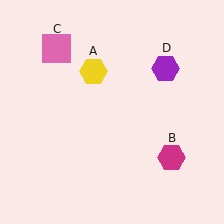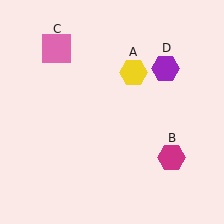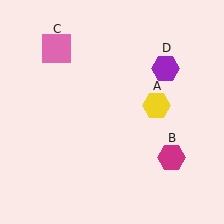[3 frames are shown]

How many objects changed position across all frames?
1 object changed position: yellow hexagon (object A).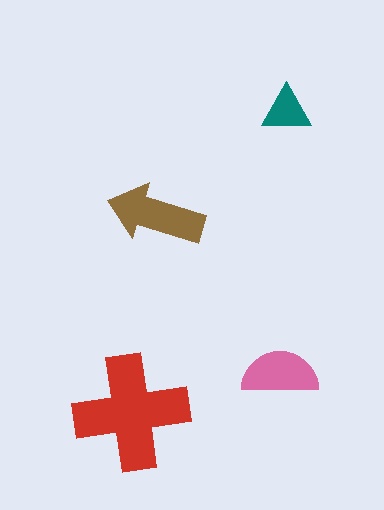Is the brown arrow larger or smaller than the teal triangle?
Larger.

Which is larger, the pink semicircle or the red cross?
The red cross.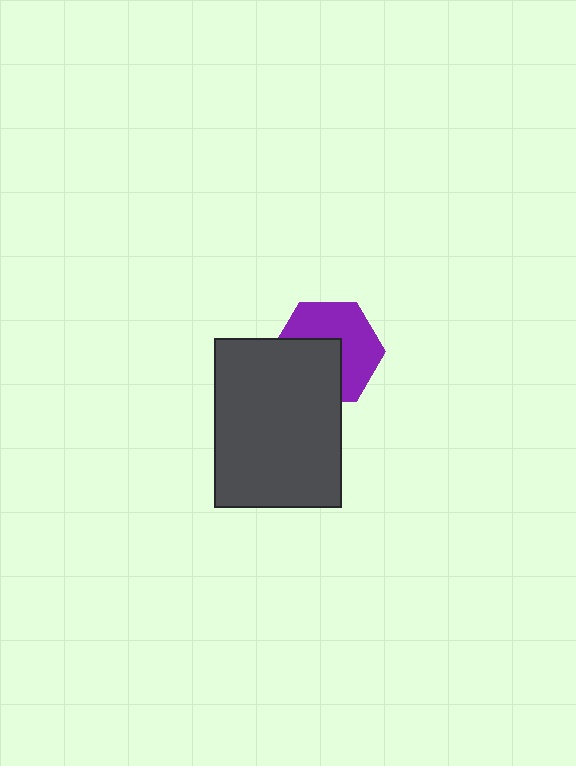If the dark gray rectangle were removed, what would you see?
You would see the complete purple hexagon.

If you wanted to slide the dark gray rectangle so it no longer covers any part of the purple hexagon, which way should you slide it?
Slide it toward the lower-left — that is the most direct way to separate the two shapes.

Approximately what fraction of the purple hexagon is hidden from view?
Roughly 44% of the purple hexagon is hidden behind the dark gray rectangle.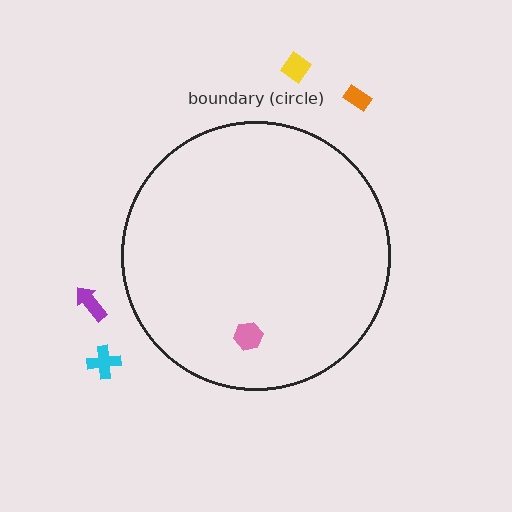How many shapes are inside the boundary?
1 inside, 4 outside.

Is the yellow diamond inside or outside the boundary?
Outside.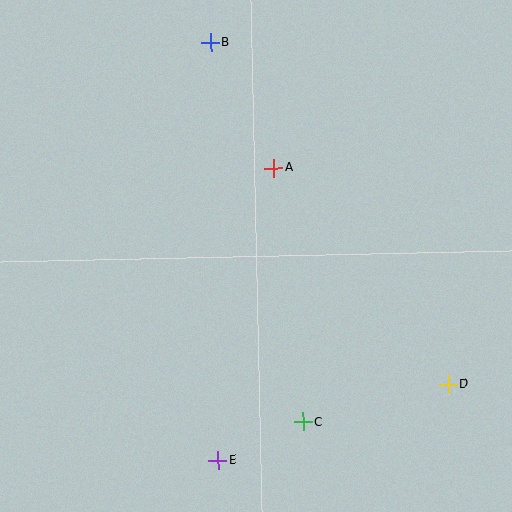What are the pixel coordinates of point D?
Point D is at (448, 384).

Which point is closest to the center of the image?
Point A at (274, 168) is closest to the center.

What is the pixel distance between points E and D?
The distance between E and D is 242 pixels.